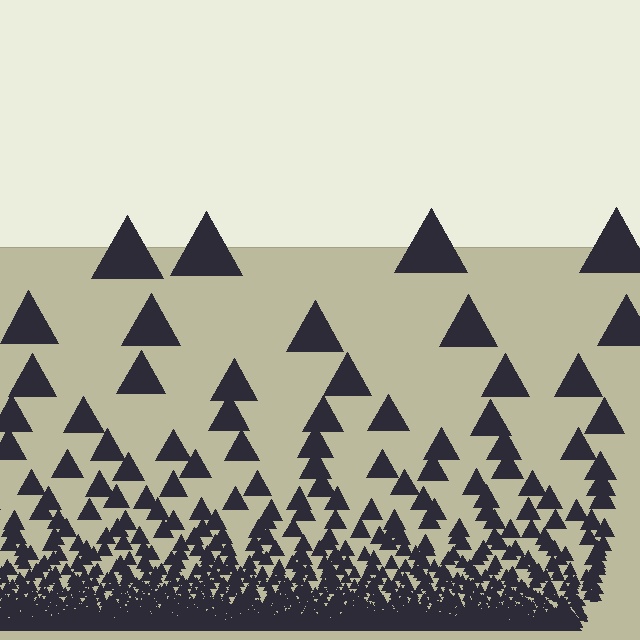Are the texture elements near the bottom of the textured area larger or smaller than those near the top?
Smaller. The gradient is inverted — elements near the bottom are smaller and denser.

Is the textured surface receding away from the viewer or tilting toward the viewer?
The surface appears to tilt toward the viewer. Texture elements get larger and sparser toward the top.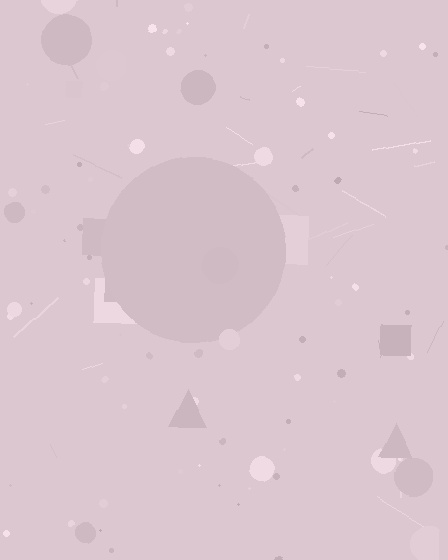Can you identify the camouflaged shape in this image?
The camouflaged shape is a circle.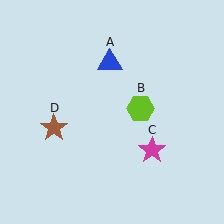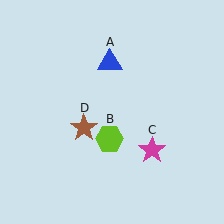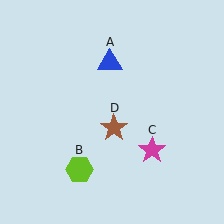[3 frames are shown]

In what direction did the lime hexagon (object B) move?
The lime hexagon (object B) moved down and to the left.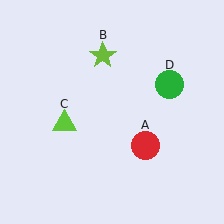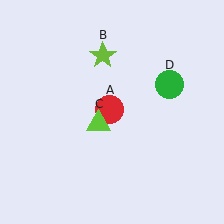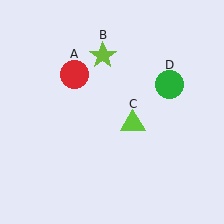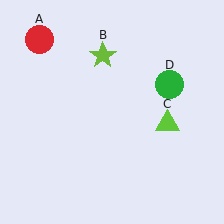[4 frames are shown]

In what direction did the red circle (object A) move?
The red circle (object A) moved up and to the left.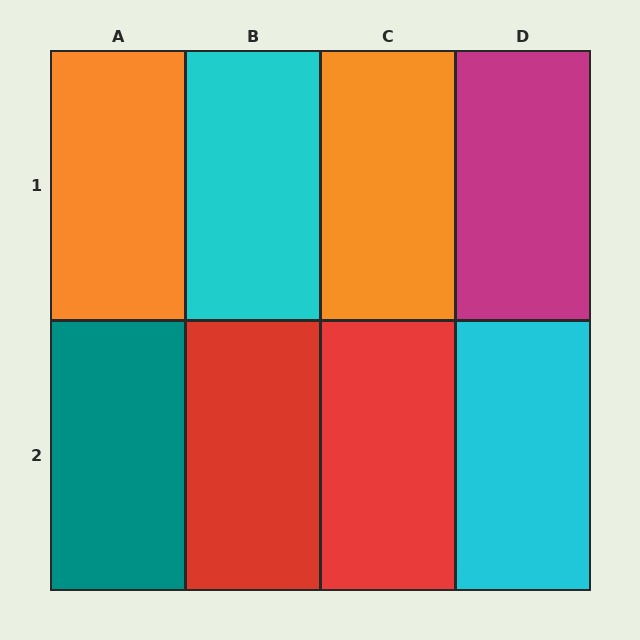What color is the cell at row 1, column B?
Cyan.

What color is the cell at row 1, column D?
Magenta.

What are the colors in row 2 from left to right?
Teal, red, red, cyan.